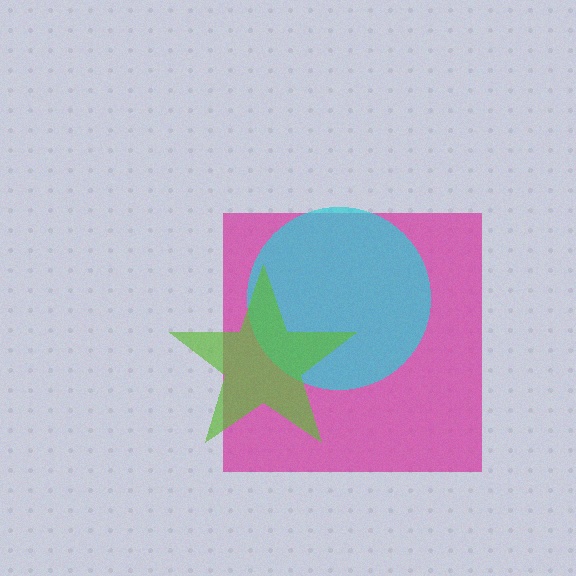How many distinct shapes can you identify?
There are 3 distinct shapes: a magenta square, a cyan circle, a lime star.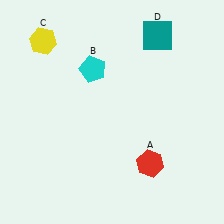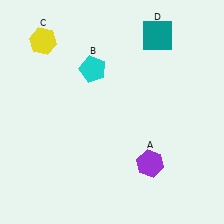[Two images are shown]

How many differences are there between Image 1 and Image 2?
There is 1 difference between the two images.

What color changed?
The hexagon (A) changed from red in Image 1 to purple in Image 2.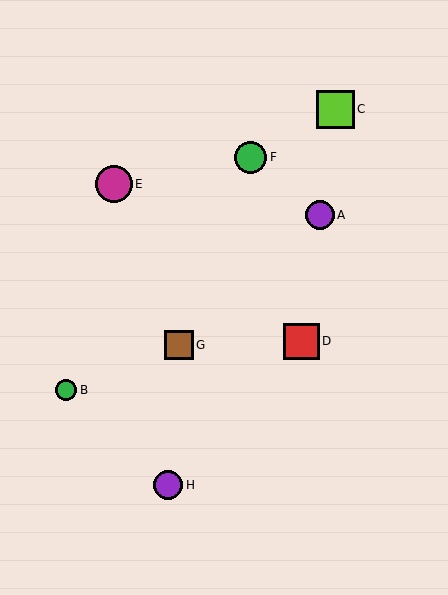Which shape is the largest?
The lime square (labeled C) is the largest.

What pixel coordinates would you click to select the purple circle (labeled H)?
Click at (168, 485) to select the purple circle H.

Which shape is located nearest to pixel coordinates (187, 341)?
The brown square (labeled G) at (179, 345) is nearest to that location.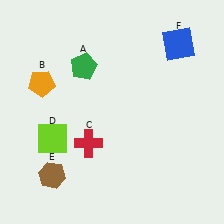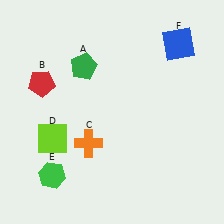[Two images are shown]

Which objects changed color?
B changed from orange to red. C changed from red to orange. E changed from brown to green.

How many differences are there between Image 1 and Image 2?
There are 3 differences between the two images.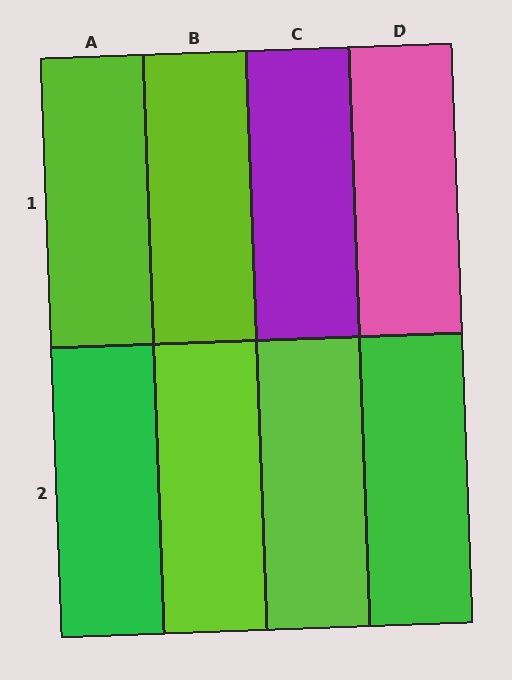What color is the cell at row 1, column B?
Lime.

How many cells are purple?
1 cell is purple.